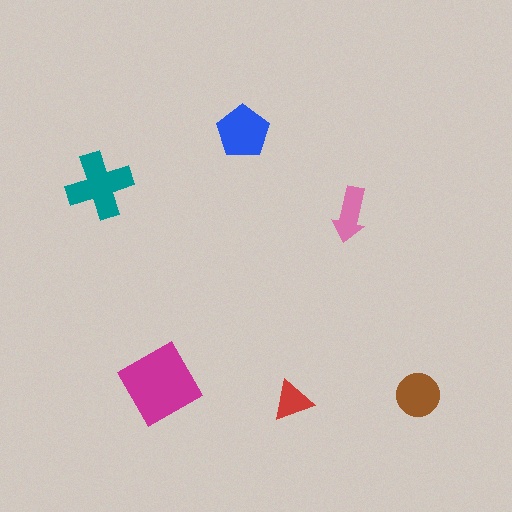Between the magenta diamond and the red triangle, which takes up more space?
The magenta diamond.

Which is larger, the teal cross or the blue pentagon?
The teal cross.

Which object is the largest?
The magenta diamond.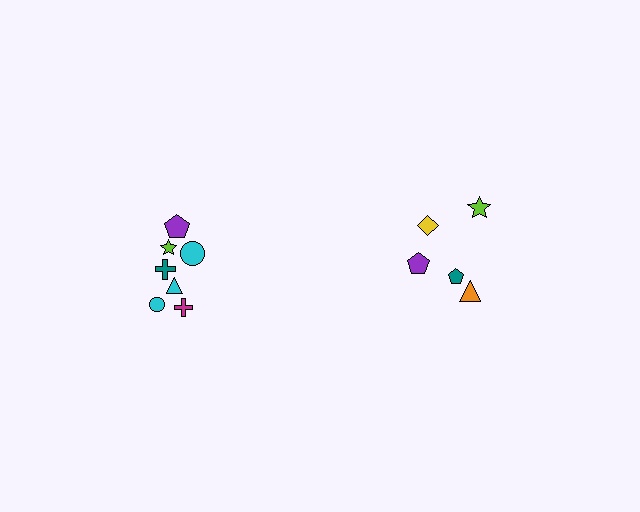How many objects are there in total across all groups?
There are 12 objects.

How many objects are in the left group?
There are 7 objects.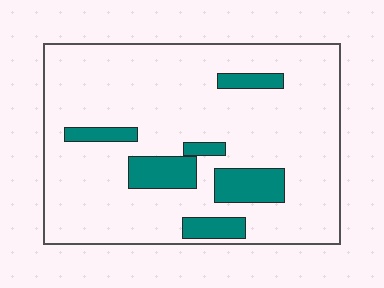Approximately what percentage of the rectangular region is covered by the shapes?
Approximately 15%.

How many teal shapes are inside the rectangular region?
6.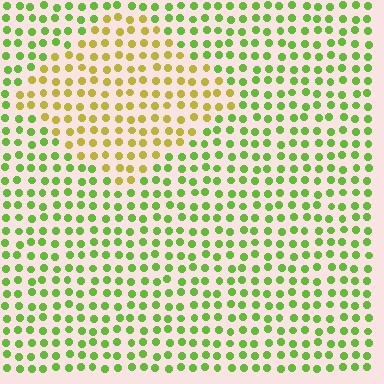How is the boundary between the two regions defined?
The boundary is defined purely by a slight shift in hue (about 46 degrees). Spacing, size, and orientation are identical on both sides.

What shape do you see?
I see a diamond.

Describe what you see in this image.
The image is filled with small lime elements in a uniform arrangement. A diamond-shaped region is visible where the elements are tinted to a slightly different hue, forming a subtle color boundary.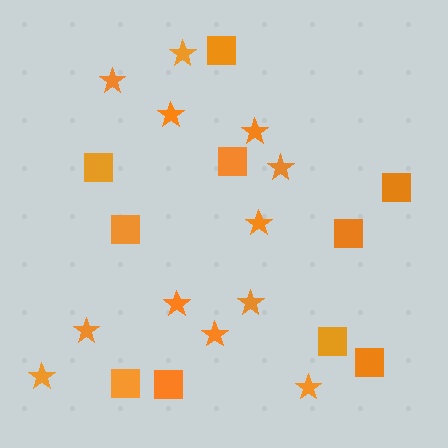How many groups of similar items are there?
There are 2 groups: one group of stars (12) and one group of squares (10).